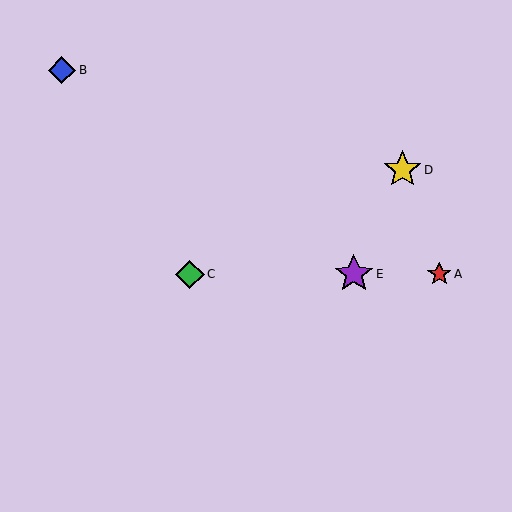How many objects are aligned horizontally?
3 objects (A, C, E) are aligned horizontally.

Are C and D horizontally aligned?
No, C is at y≈274 and D is at y≈170.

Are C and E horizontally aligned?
Yes, both are at y≈274.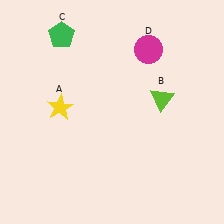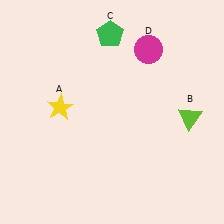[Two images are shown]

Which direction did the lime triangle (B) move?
The lime triangle (B) moved right.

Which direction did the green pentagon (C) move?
The green pentagon (C) moved right.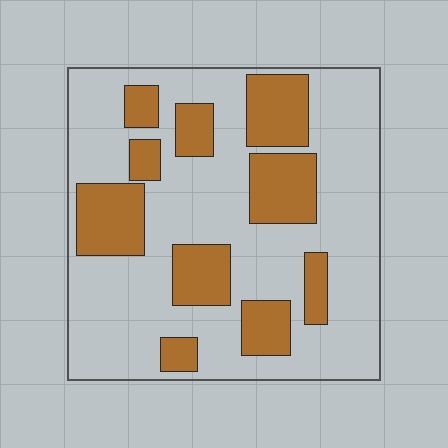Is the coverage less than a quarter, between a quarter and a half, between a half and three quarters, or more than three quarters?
Between a quarter and a half.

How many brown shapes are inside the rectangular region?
10.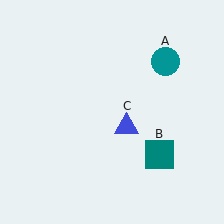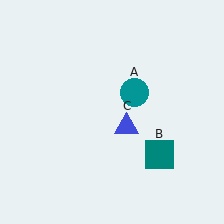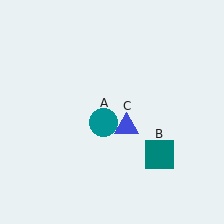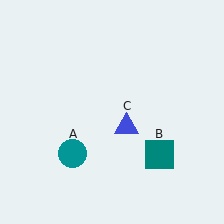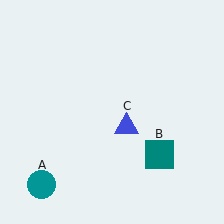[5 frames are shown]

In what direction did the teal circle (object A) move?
The teal circle (object A) moved down and to the left.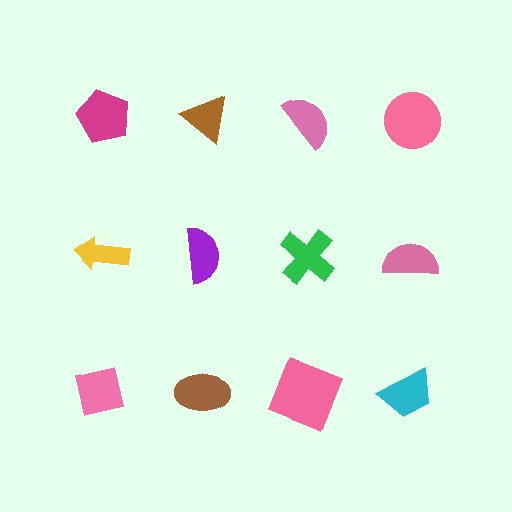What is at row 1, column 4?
A pink circle.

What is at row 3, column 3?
A pink square.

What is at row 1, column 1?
A magenta pentagon.